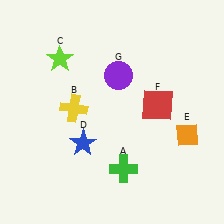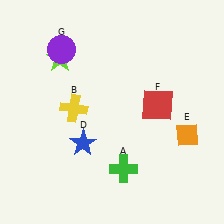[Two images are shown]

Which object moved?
The purple circle (G) moved left.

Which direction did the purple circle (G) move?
The purple circle (G) moved left.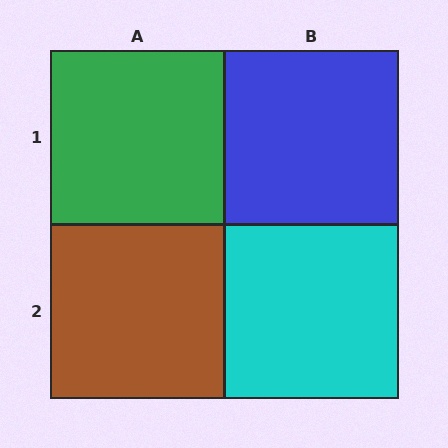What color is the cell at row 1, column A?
Green.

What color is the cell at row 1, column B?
Blue.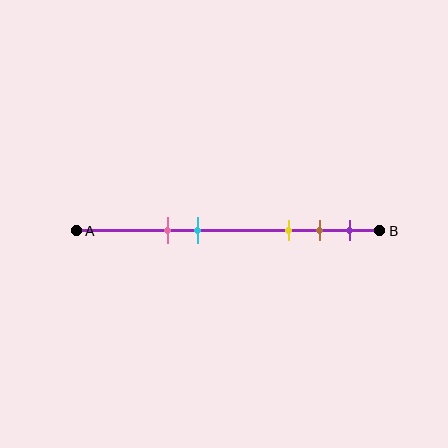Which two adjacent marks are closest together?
The brown and purple marks are the closest adjacent pair.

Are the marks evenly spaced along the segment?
No, the marks are not evenly spaced.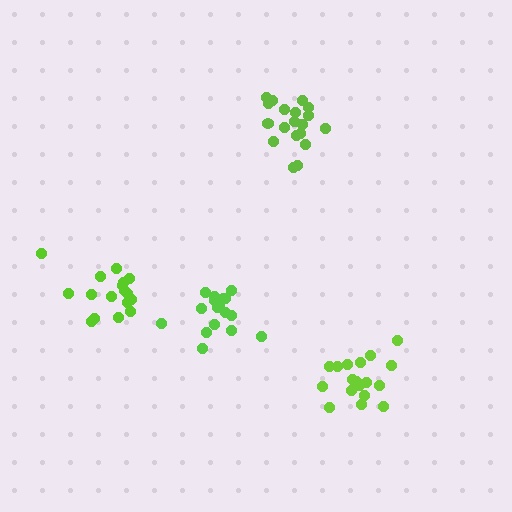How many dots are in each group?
Group 1: 19 dots, Group 2: 18 dots, Group 3: 17 dots, Group 4: 18 dots (72 total).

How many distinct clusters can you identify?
There are 4 distinct clusters.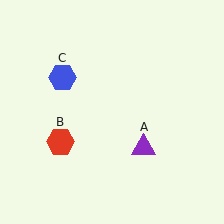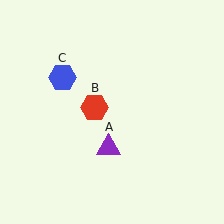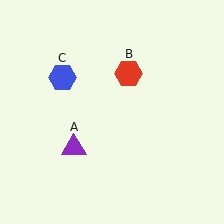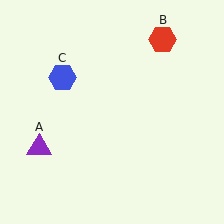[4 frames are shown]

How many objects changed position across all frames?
2 objects changed position: purple triangle (object A), red hexagon (object B).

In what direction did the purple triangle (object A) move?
The purple triangle (object A) moved left.